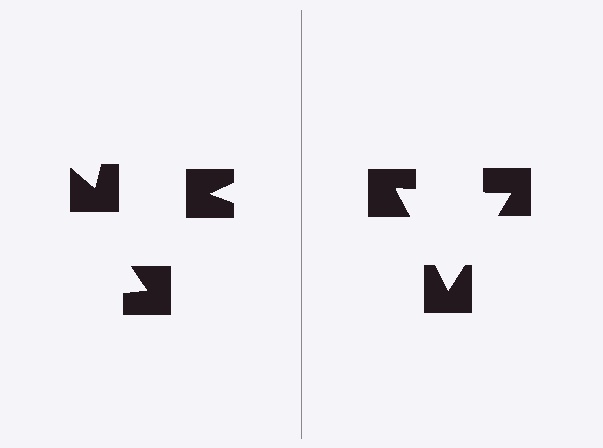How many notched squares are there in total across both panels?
6 — 3 on each side.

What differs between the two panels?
The notched squares are positioned identically on both sides; only the wedge orientations differ. On the right they align to a triangle; on the left they are misaligned.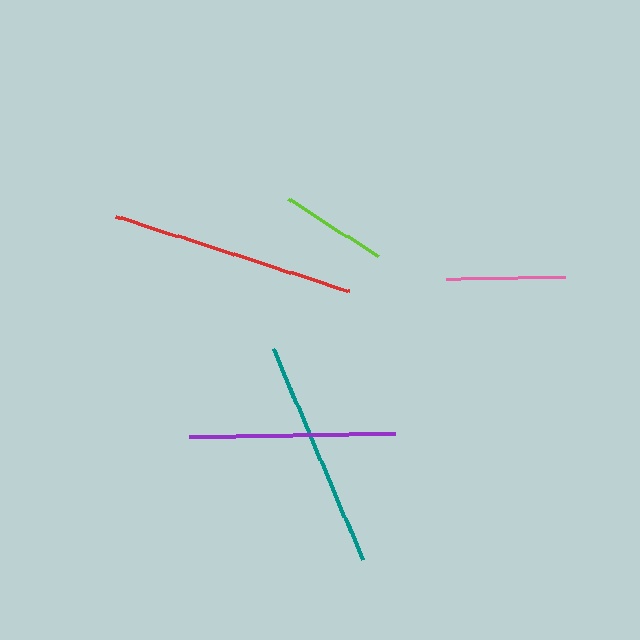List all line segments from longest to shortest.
From longest to shortest: red, teal, purple, pink, lime.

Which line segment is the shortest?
The lime line is the shortest at approximately 107 pixels.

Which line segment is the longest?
The red line is the longest at approximately 245 pixels.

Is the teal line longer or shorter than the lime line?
The teal line is longer than the lime line.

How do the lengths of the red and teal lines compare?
The red and teal lines are approximately the same length.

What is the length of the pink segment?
The pink segment is approximately 119 pixels long.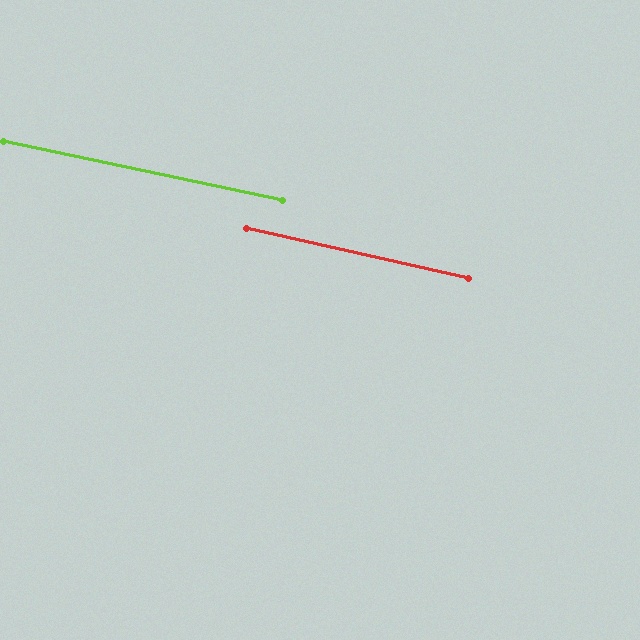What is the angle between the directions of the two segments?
Approximately 1 degree.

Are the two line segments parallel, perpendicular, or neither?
Parallel — their directions differ by only 0.9°.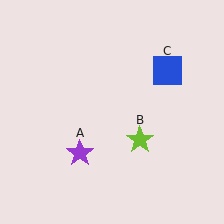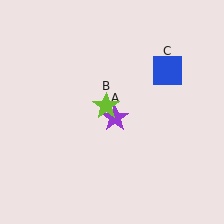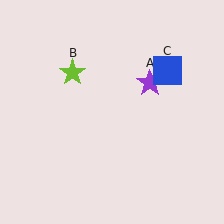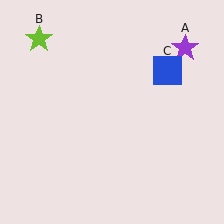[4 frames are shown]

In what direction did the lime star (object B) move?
The lime star (object B) moved up and to the left.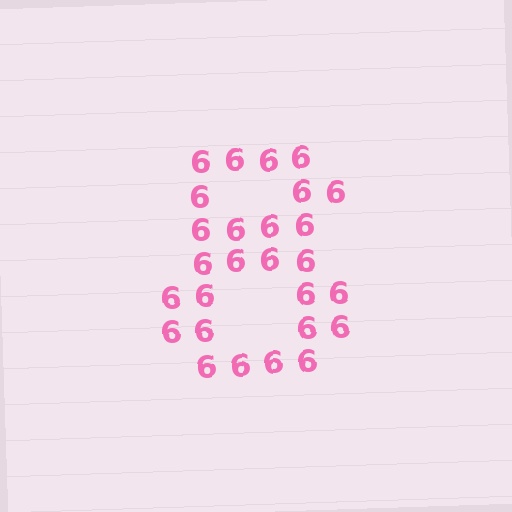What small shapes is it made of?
It is made of small digit 6's.